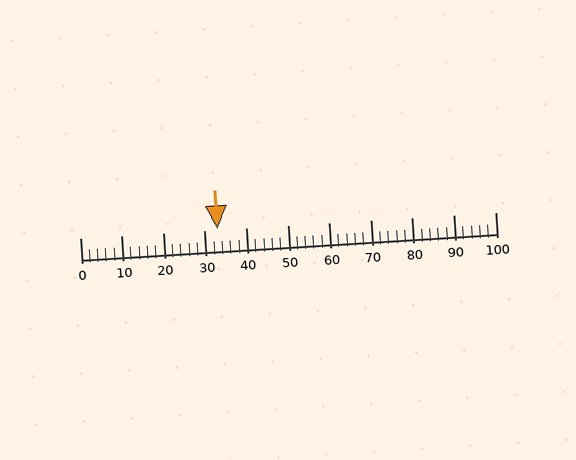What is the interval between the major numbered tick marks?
The major tick marks are spaced 10 units apart.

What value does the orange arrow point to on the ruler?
The orange arrow points to approximately 33.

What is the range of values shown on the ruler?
The ruler shows values from 0 to 100.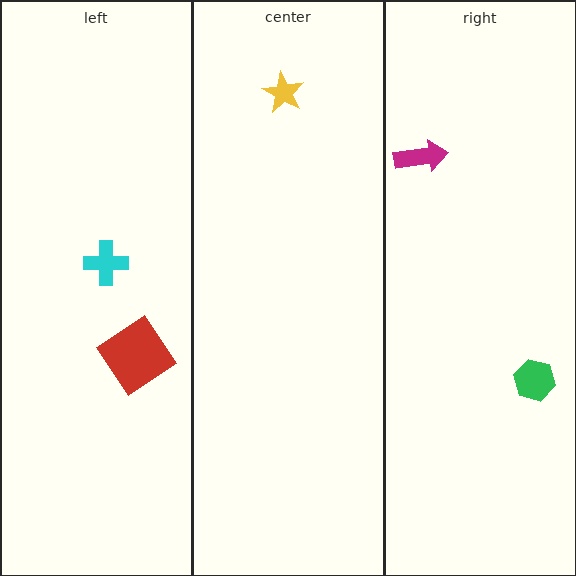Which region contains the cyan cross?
The left region.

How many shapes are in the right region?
2.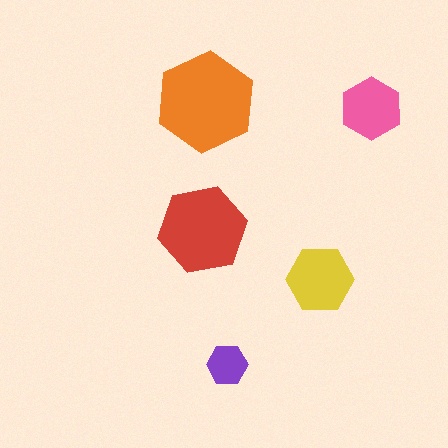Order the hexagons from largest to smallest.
the orange one, the red one, the yellow one, the pink one, the purple one.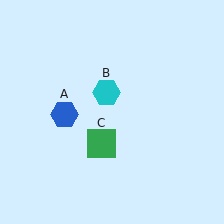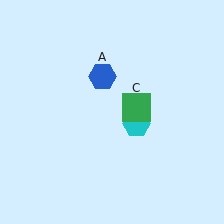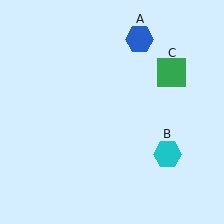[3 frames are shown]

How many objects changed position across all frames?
3 objects changed position: blue hexagon (object A), cyan hexagon (object B), green square (object C).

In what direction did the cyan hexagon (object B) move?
The cyan hexagon (object B) moved down and to the right.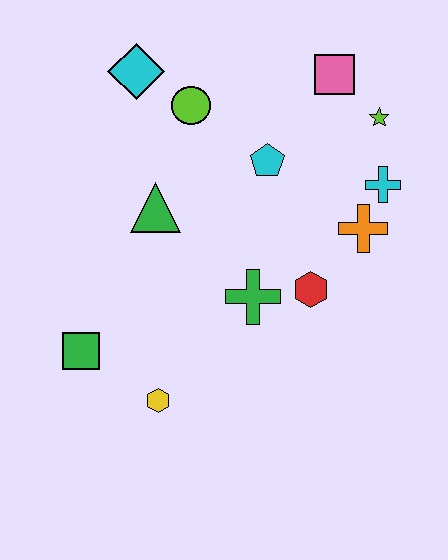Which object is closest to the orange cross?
The cyan cross is closest to the orange cross.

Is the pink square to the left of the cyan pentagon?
No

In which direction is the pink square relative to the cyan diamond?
The pink square is to the right of the cyan diamond.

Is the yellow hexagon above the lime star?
No